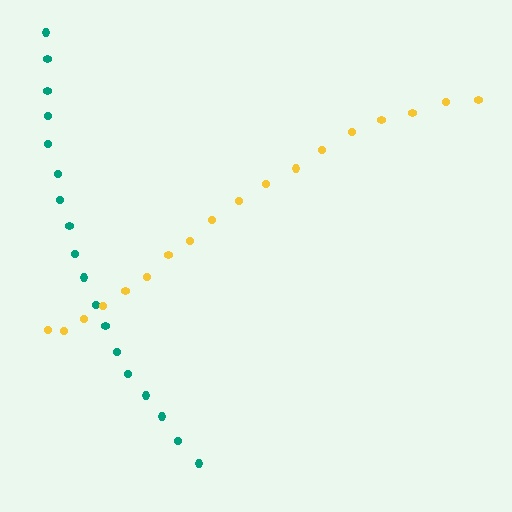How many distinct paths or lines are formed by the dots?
There are 2 distinct paths.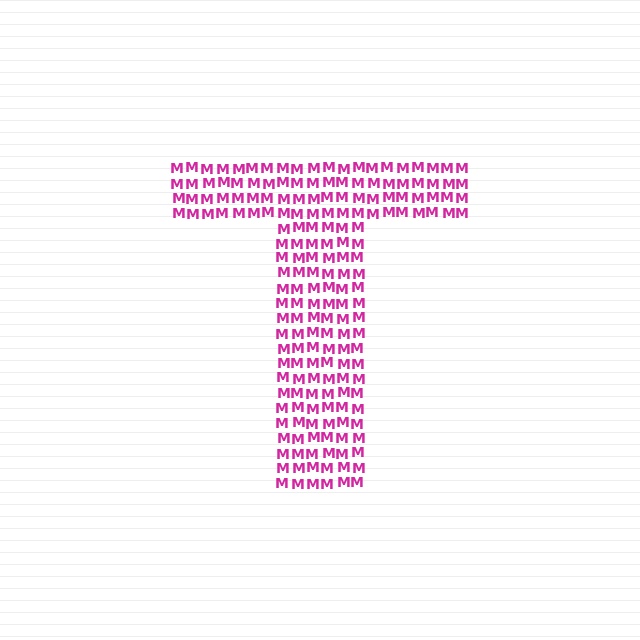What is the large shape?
The large shape is the letter T.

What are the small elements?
The small elements are letter M's.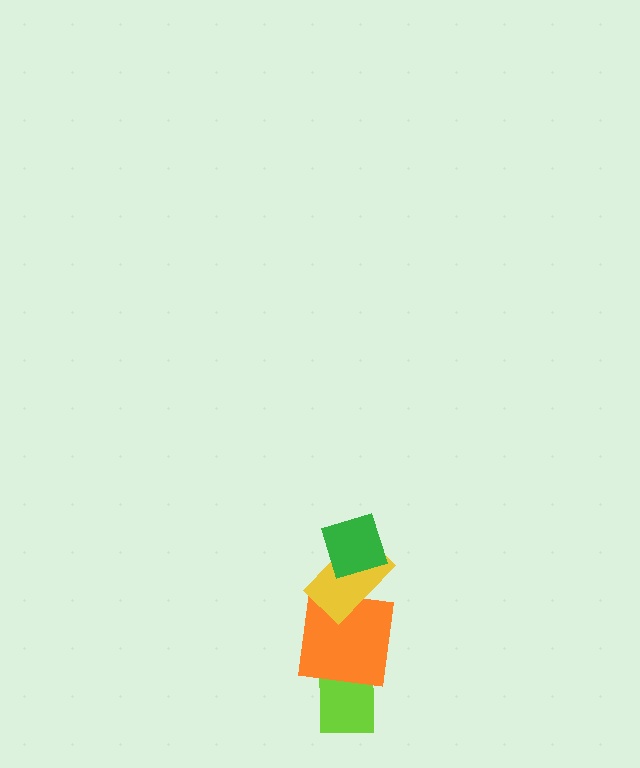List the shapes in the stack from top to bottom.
From top to bottom: the green diamond, the yellow rectangle, the orange square, the lime rectangle.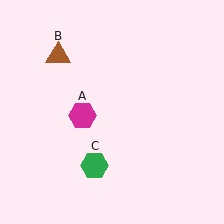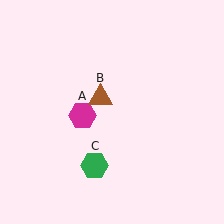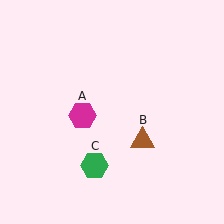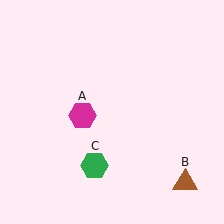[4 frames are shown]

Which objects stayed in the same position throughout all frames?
Magenta hexagon (object A) and green hexagon (object C) remained stationary.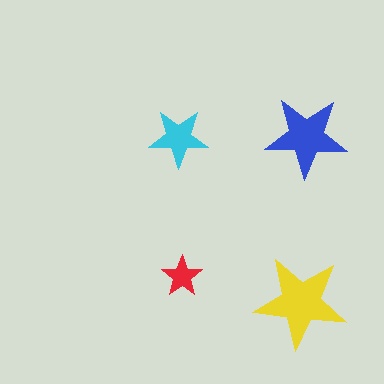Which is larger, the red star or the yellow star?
The yellow one.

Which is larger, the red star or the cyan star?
The cyan one.